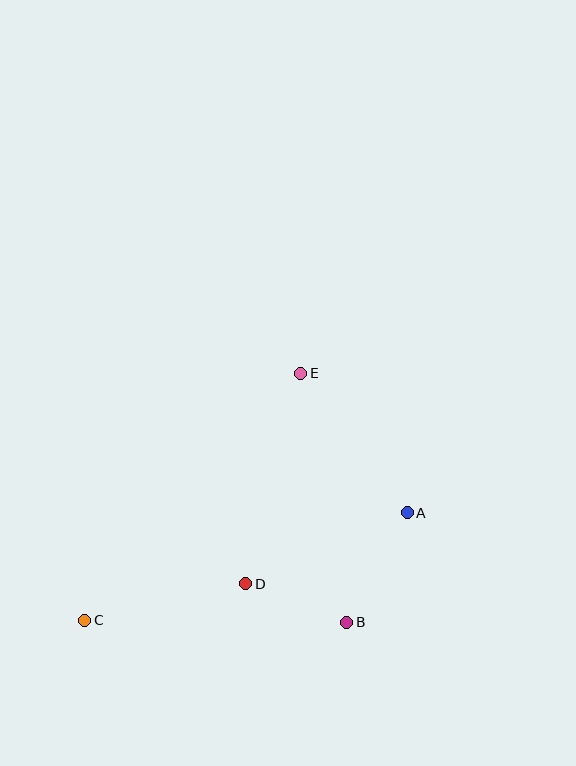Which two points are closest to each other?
Points B and D are closest to each other.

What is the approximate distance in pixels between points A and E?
The distance between A and E is approximately 175 pixels.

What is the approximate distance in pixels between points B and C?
The distance between B and C is approximately 262 pixels.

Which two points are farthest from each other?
Points A and C are farthest from each other.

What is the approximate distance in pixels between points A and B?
The distance between A and B is approximately 125 pixels.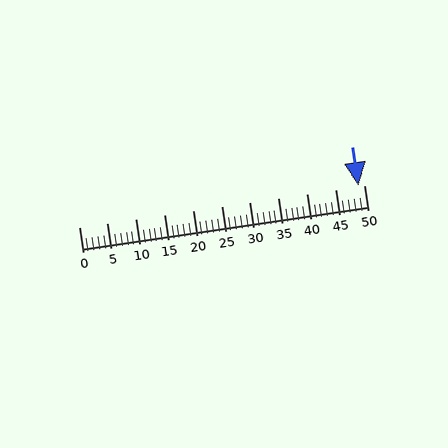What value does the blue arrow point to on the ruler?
The blue arrow points to approximately 49.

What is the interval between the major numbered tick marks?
The major tick marks are spaced 5 units apart.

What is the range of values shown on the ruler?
The ruler shows values from 0 to 50.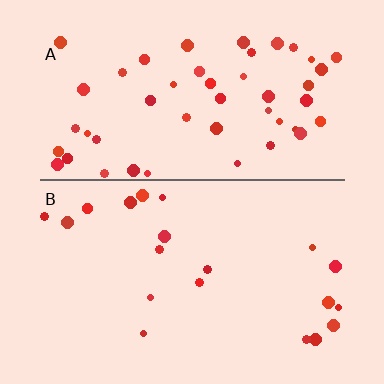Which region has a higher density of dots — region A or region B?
A (the top).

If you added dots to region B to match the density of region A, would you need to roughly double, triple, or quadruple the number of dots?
Approximately double.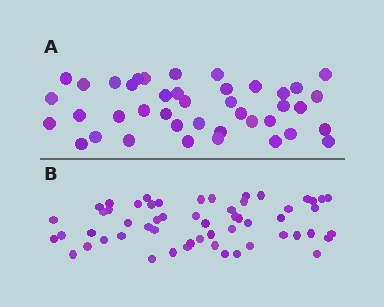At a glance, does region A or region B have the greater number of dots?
Region B (the bottom region) has more dots.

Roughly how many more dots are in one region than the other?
Region B has approximately 15 more dots than region A.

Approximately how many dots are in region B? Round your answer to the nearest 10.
About 60 dots. (The exact count is 56, which rounds to 60.)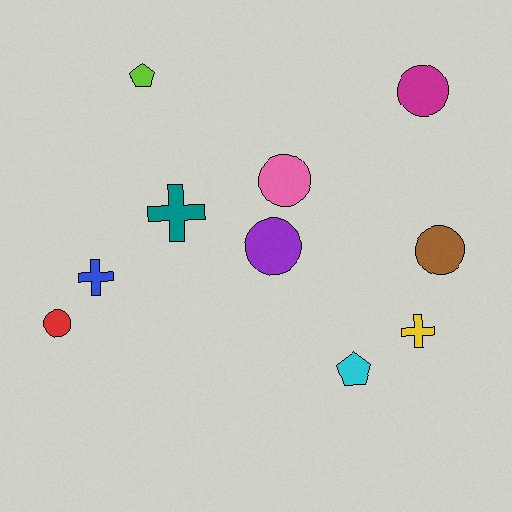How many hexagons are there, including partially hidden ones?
There are no hexagons.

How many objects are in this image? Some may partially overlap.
There are 10 objects.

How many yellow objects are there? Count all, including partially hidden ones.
There is 1 yellow object.